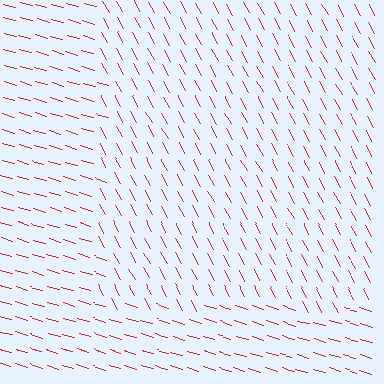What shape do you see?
I see a rectangle.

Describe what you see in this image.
The image is filled with small red line segments. A rectangle region in the image has lines oriented differently from the surrounding lines, creating a visible texture boundary.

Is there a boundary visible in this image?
Yes, there is a texture boundary formed by a change in line orientation.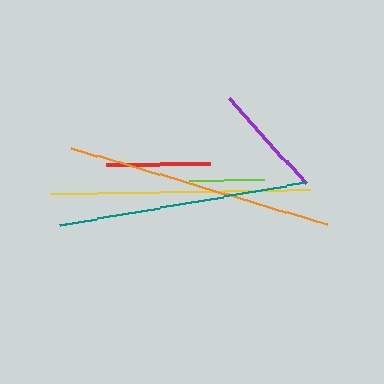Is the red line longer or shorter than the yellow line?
The yellow line is longer than the red line.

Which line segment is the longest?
The orange line is the longest at approximately 266 pixels.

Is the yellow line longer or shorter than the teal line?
The yellow line is longer than the teal line.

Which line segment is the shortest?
The lime line is the shortest at approximately 75 pixels.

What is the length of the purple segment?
The purple segment is approximately 114 pixels long.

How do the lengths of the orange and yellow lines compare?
The orange and yellow lines are approximately the same length.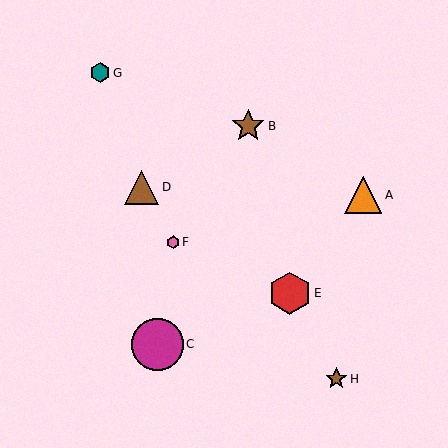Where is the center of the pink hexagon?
The center of the pink hexagon is at (173, 242).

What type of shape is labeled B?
Shape B is a brown star.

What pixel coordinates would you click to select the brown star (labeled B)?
Click at (248, 126) to select the brown star B.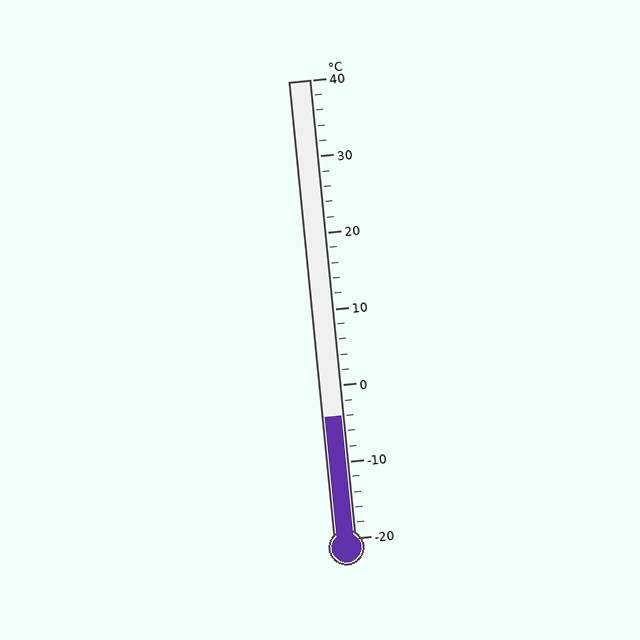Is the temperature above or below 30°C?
The temperature is below 30°C.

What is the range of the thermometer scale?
The thermometer scale ranges from -20°C to 40°C.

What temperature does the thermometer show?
The thermometer shows approximately -4°C.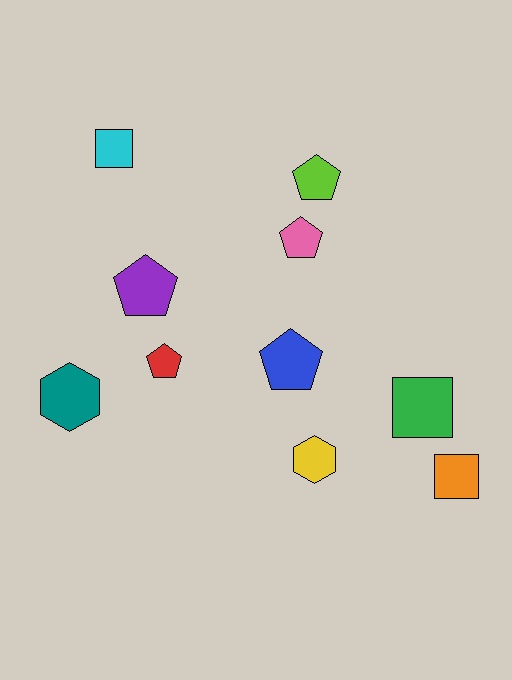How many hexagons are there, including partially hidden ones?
There are 2 hexagons.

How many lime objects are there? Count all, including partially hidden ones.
There is 1 lime object.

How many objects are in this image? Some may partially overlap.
There are 10 objects.